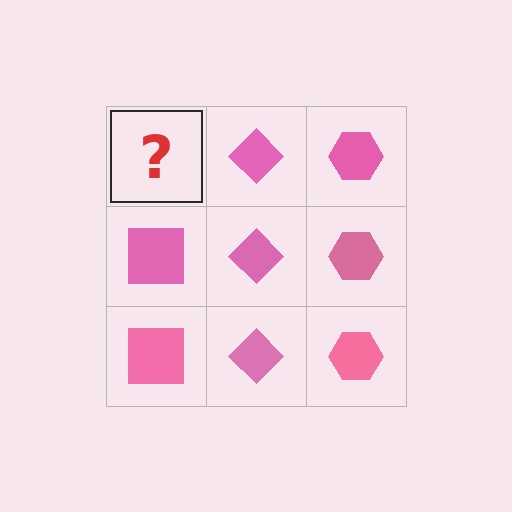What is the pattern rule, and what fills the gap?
The rule is that each column has a consistent shape. The gap should be filled with a pink square.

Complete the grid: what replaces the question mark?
The question mark should be replaced with a pink square.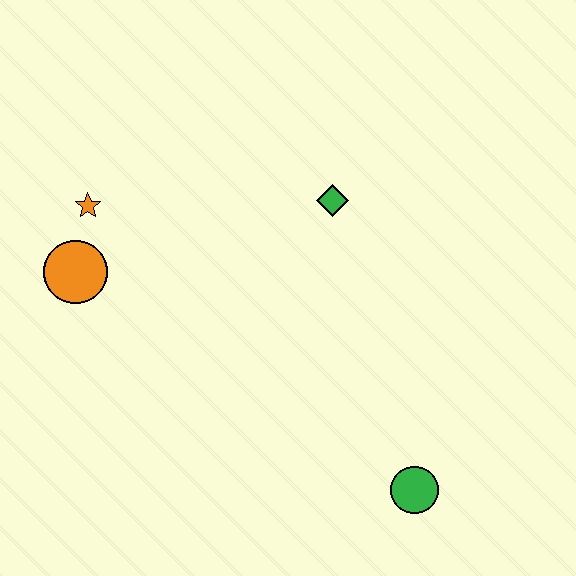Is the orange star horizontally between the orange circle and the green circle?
Yes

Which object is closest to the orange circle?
The orange star is closest to the orange circle.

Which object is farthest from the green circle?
The orange star is farthest from the green circle.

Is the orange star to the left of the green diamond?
Yes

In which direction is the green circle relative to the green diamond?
The green circle is below the green diamond.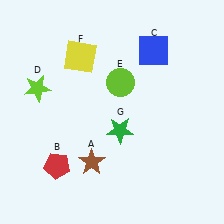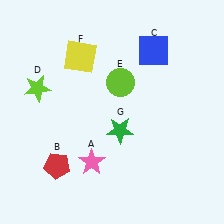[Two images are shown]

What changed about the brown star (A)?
In Image 1, A is brown. In Image 2, it changed to pink.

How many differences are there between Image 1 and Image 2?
There is 1 difference between the two images.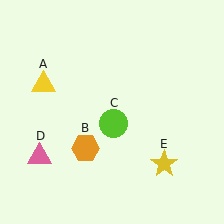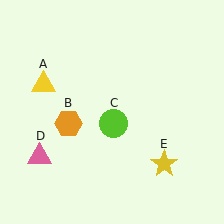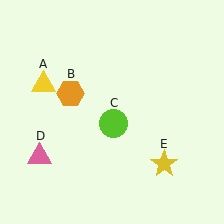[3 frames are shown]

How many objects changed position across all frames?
1 object changed position: orange hexagon (object B).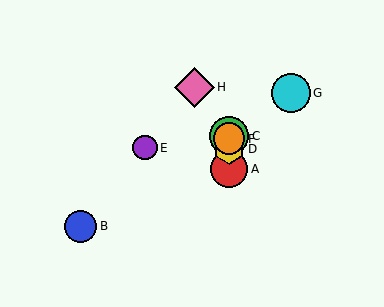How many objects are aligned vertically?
4 objects (A, C, D, F) are aligned vertically.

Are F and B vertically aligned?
No, F is at x≈229 and B is at x≈81.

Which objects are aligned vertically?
Objects A, C, D, F are aligned vertically.